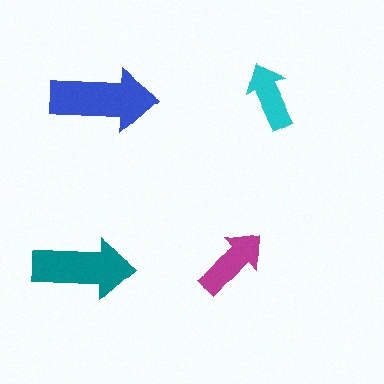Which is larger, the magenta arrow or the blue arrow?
The blue one.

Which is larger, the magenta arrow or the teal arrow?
The teal one.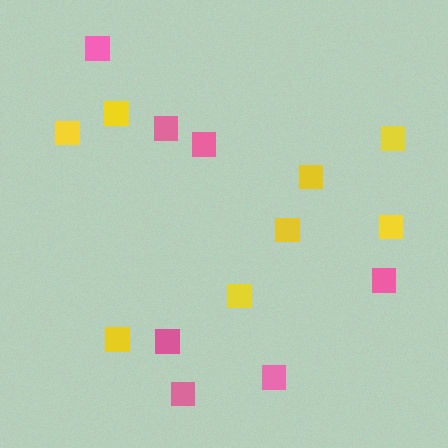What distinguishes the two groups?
There are 2 groups: one group of yellow squares (8) and one group of pink squares (7).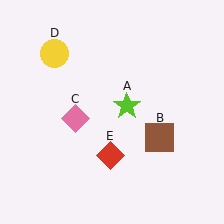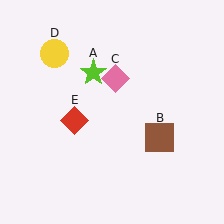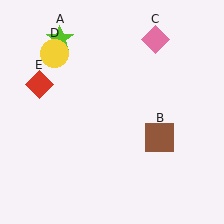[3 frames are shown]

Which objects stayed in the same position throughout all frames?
Brown square (object B) and yellow circle (object D) remained stationary.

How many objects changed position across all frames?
3 objects changed position: lime star (object A), pink diamond (object C), red diamond (object E).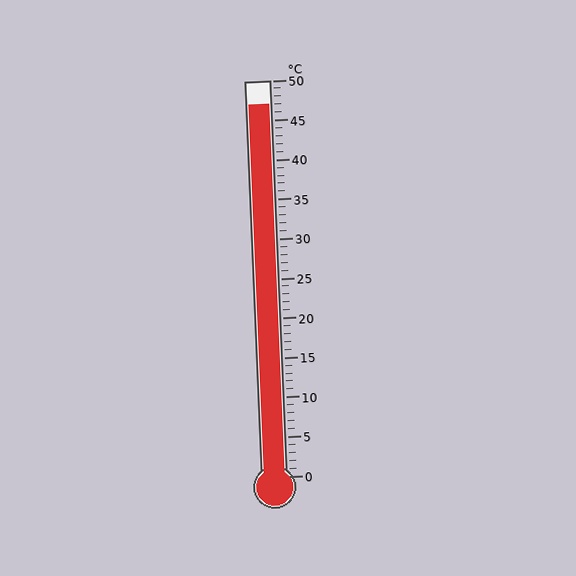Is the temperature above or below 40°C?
The temperature is above 40°C.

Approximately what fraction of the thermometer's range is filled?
The thermometer is filled to approximately 95% of its range.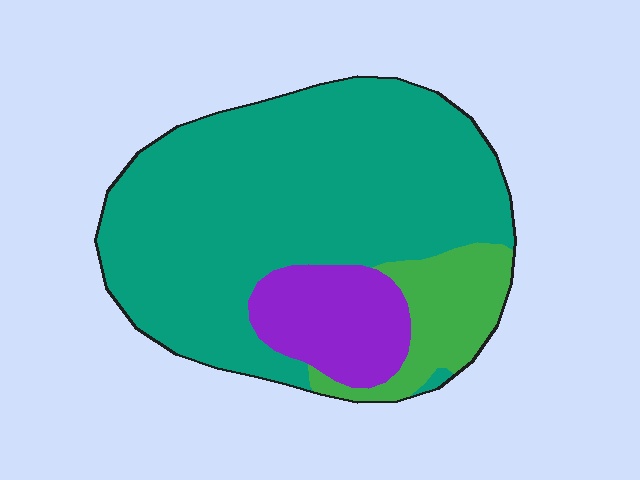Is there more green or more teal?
Teal.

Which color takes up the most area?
Teal, at roughly 70%.